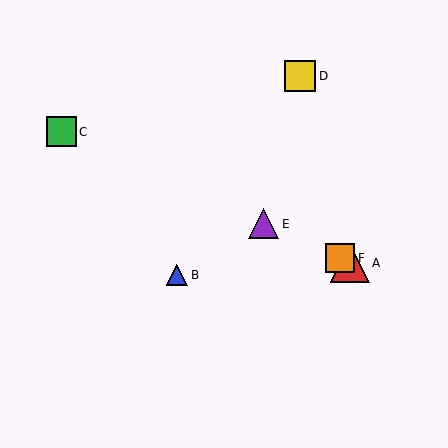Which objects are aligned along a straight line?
Objects A, C, E, F are aligned along a straight line.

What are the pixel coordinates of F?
Object F is at (340, 258).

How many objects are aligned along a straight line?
4 objects (A, C, E, F) are aligned along a straight line.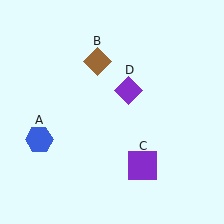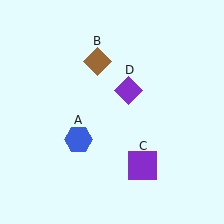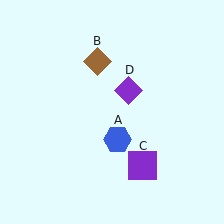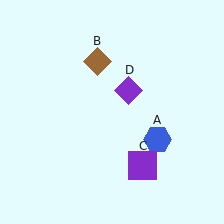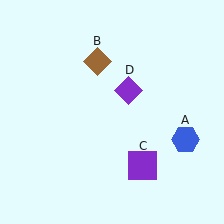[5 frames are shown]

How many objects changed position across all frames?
1 object changed position: blue hexagon (object A).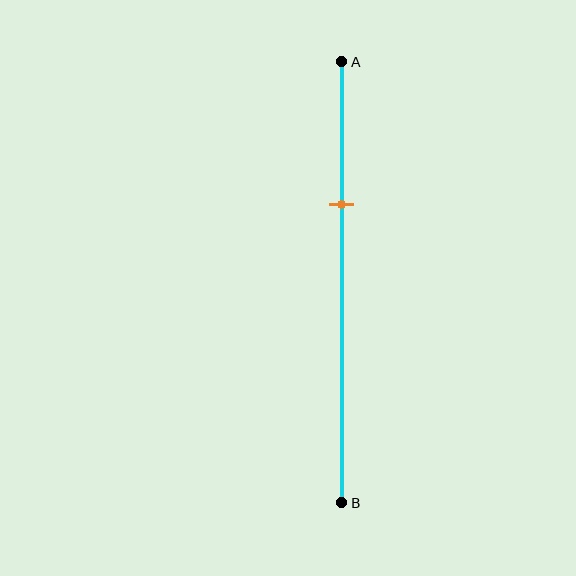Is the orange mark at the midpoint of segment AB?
No, the mark is at about 30% from A, not at the 50% midpoint.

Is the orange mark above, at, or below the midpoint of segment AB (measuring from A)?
The orange mark is above the midpoint of segment AB.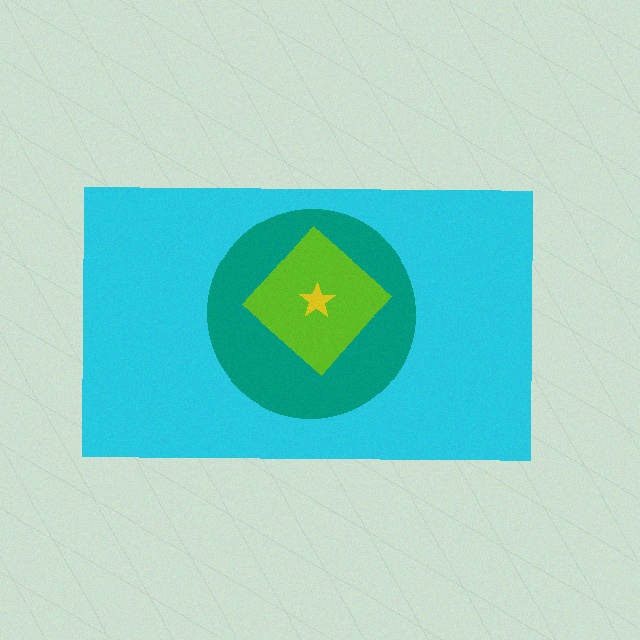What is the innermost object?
The yellow star.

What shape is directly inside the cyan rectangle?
The teal circle.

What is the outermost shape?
The cyan rectangle.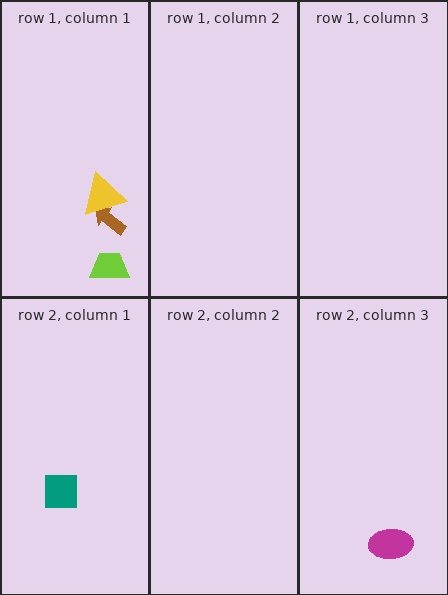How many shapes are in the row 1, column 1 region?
3.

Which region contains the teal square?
The row 2, column 1 region.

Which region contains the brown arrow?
The row 1, column 1 region.